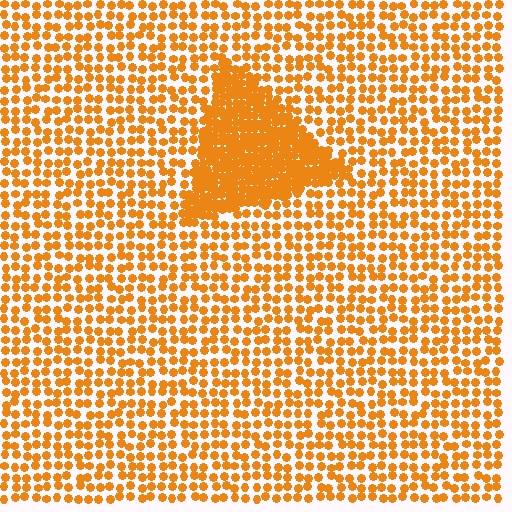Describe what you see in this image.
The image contains small orange elements arranged at two different densities. A triangle-shaped region is visible where the elements are more densely packed than the surrounding area.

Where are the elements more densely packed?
The elements are more densely packed inside the triangle boundary.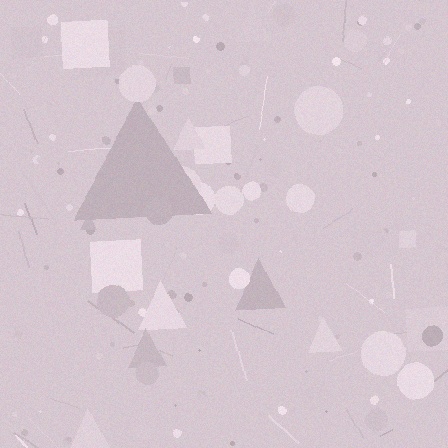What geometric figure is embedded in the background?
A triangle is embedded in the background.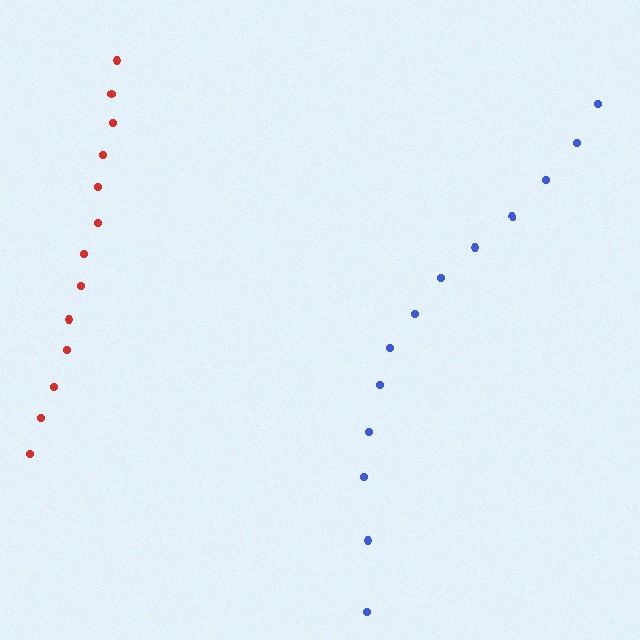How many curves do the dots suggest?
There are 2 distinct paths.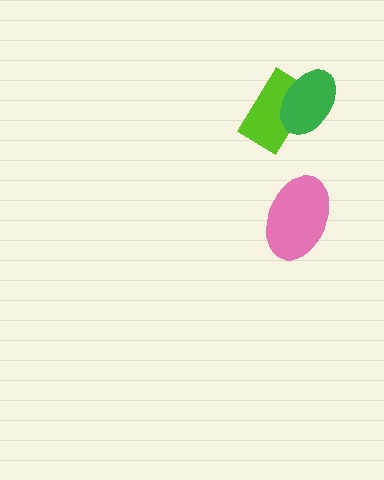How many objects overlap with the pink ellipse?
0 objects overlap with the pink ellipse.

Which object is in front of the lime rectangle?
The green ellipse is in front of the lime rectangle.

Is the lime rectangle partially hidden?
Yes, it is partially covered by another shape.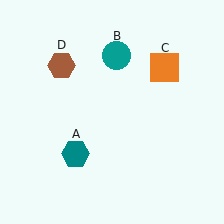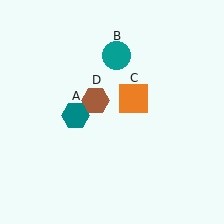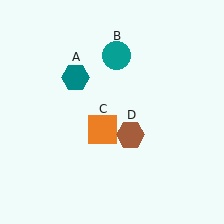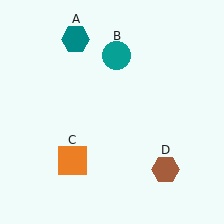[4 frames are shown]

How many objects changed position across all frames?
3 objects changed position: teal hexagon (object A), orange square (object C), brown hexagon (object D).